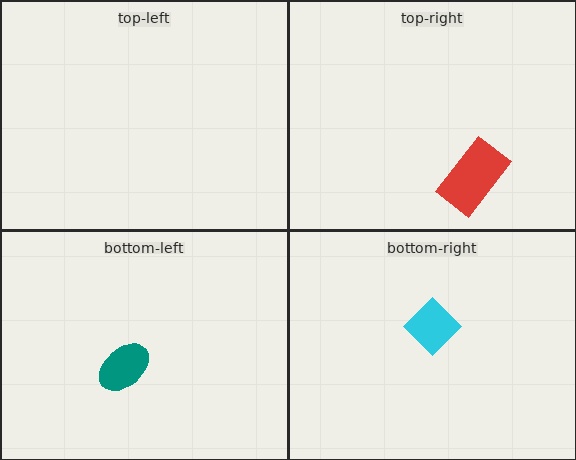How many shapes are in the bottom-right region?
1.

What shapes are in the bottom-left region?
The teal ellipse.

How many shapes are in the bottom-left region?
1.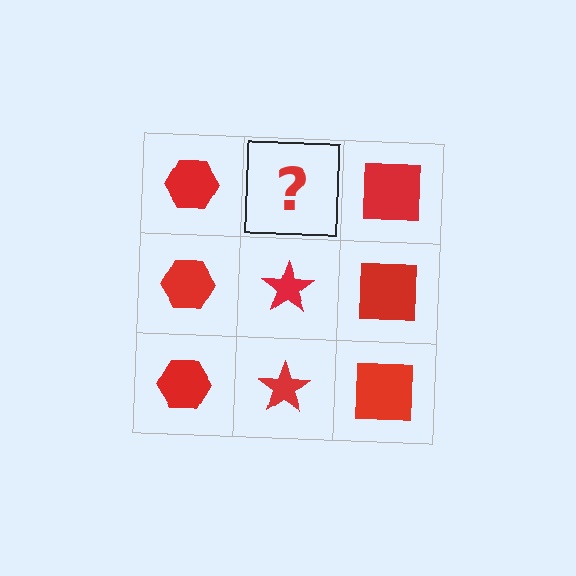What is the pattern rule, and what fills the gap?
The rule is that each column has a consistent shape. The gap should be filled with a red star.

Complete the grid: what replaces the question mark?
The question mark should be replaced with a red star.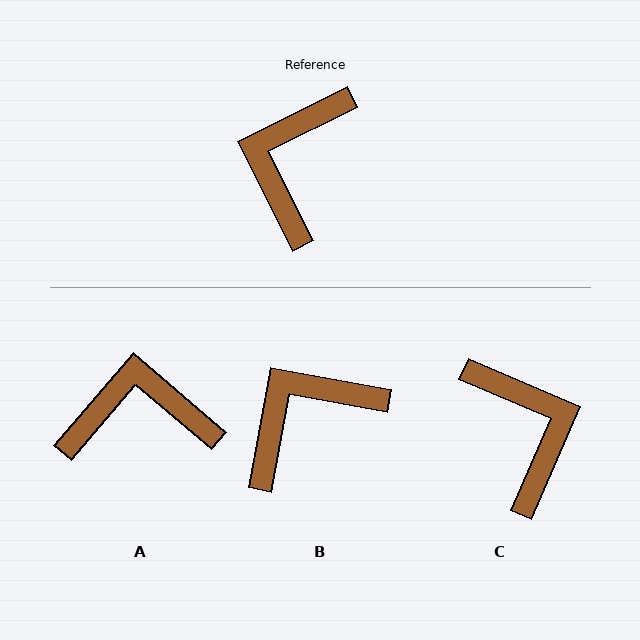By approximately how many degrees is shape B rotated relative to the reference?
Approximately 37 degrees clockwise.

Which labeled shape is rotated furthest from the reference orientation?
C, about 140 degrees away.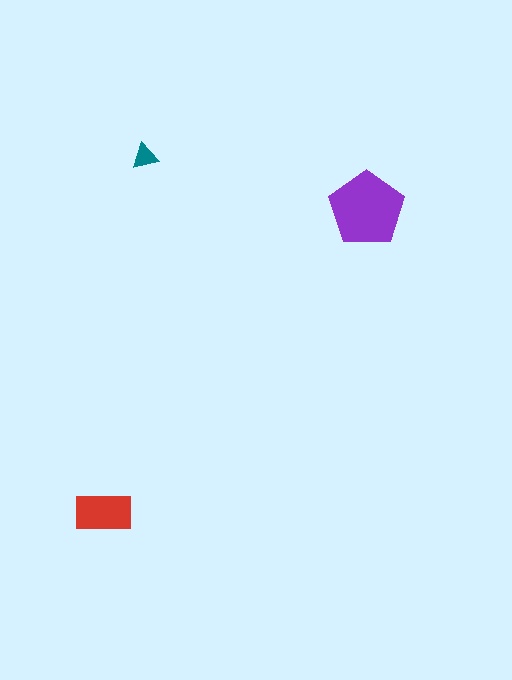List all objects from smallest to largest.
The teal triangle, the red rectangle, the purple pentagon.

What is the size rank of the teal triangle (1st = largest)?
3rd.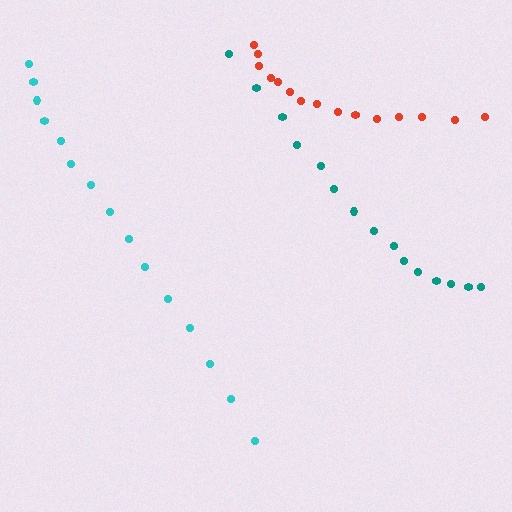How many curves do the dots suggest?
There are 3 distinct paths.